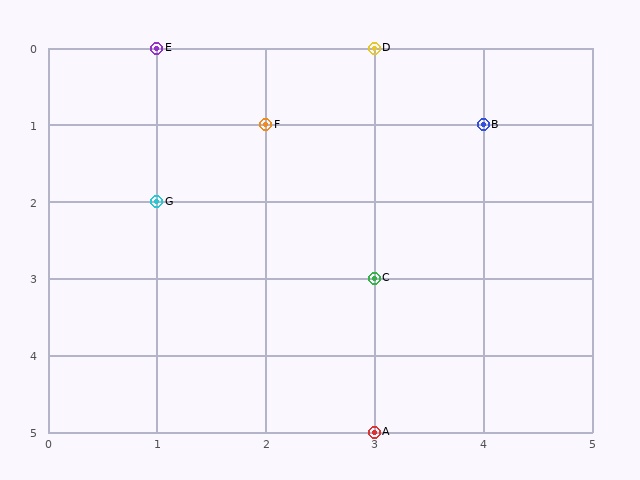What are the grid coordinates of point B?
Point B is at grid coordinates (4, 1).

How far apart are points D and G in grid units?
Points D and G are 2 columns and 2 rows apart (about 2.8 grid units diagonally).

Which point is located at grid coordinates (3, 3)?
Point C is at (3, 3).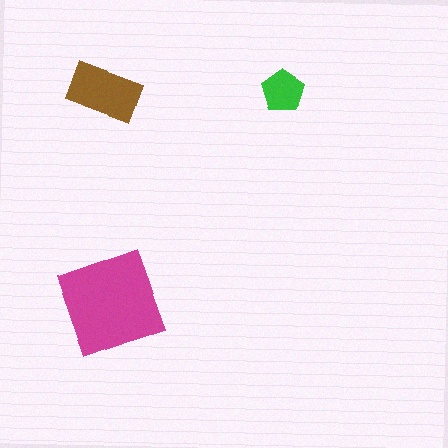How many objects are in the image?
There are 3 objects in the image.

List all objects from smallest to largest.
The green pentagon, the brown rectangle, the magenta diamond.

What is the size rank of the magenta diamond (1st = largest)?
1st.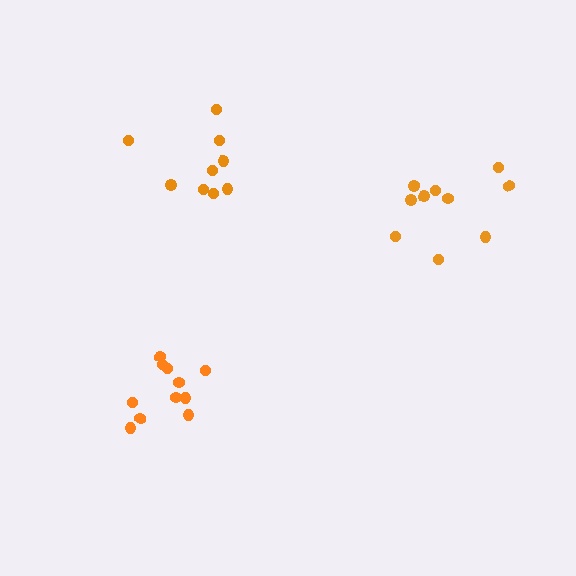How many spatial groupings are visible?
There are 3 spatial groupings.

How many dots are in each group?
Group 1: 11 dots, Group 2: 9 dots, Group 3: 10 dots (30 total).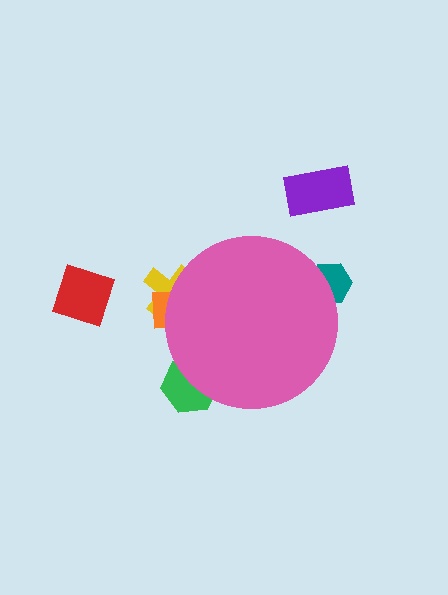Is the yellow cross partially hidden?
Yes, the yellow cross is partially hidden behind the pink circle.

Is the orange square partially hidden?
Yes, the orange square is partially hidden behind the pink circle.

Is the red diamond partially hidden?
No, the red diamond is fully visible.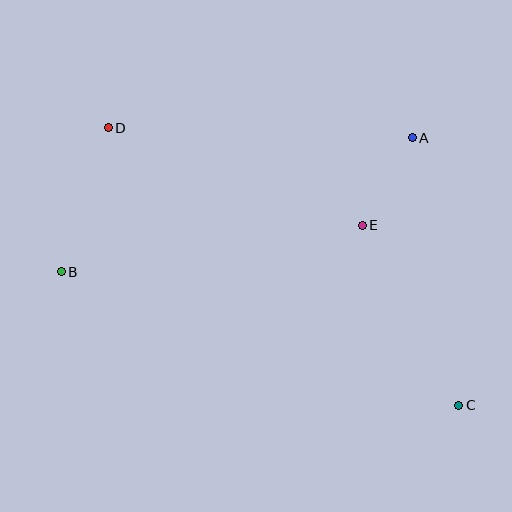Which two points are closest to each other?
Points A and E are closest to each other.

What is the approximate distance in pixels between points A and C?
The distance between A and C is approximately 272 pixels.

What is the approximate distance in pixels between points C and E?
The distance between C and E is approximately 204 pixels.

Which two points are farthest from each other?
Points C and D are farthest from each other.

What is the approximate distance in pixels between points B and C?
The distance between B and C is approximately 419 pixels.